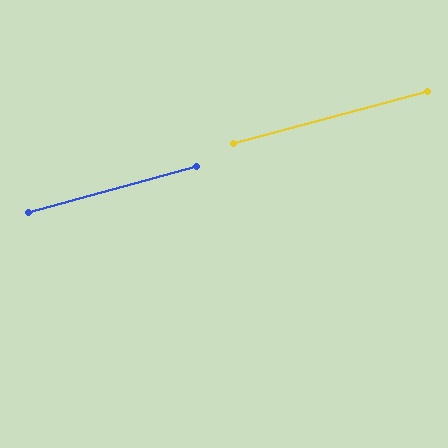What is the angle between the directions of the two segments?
Approximately 0 degrees.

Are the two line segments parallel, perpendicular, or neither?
Parallel — their directions differ by only 0.5°.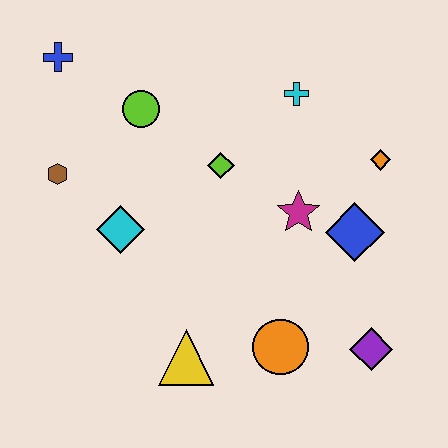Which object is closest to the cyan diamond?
The brown hexagon is closest to the cyan diamond.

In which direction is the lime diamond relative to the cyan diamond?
The lime diamond is to the right of the cyan diamond.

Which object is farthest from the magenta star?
The blue cross is farthest from the magenta star.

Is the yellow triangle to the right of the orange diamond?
No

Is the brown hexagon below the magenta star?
No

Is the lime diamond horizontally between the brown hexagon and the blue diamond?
Yes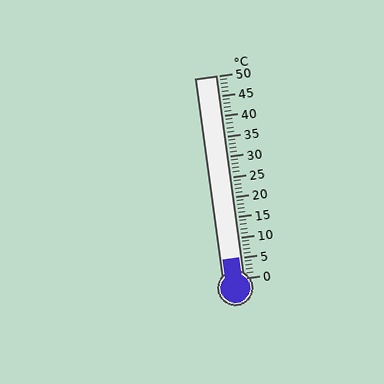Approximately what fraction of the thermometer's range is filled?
The thermometer is filled to approximately 10% of its range.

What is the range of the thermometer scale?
The thermometer scale ranges from 0°C to 50°C.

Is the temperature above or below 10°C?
The temperature is below 10°C.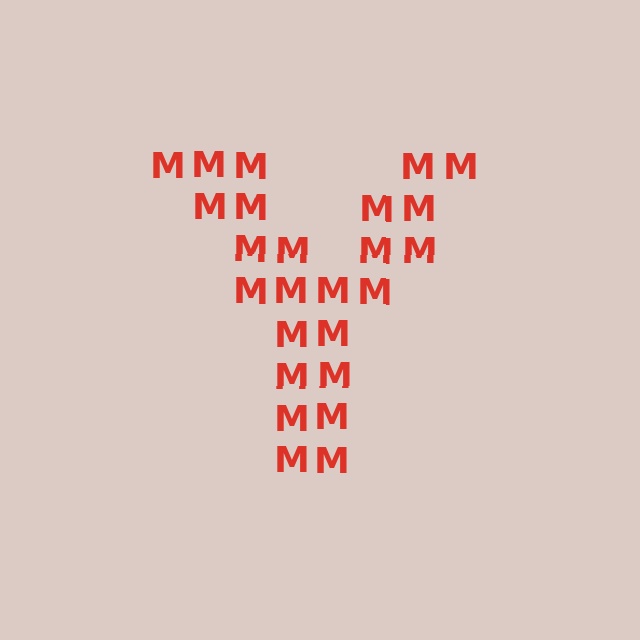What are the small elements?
The small elements are letter M's.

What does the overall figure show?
The overall figure shows the letter Y.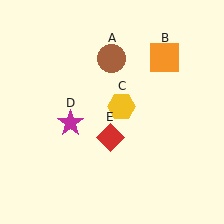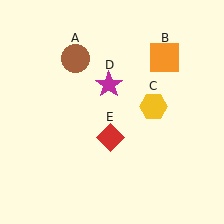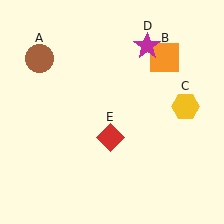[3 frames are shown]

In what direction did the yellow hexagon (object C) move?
The yellow hexagon (object C) moved right.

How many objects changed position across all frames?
3 objects changed position: brown circle (object A), yellow hexagon (object C), magenta star (object D).